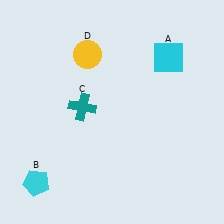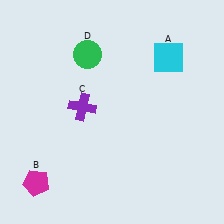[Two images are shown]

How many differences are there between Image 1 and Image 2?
There are 3 differences between the two images.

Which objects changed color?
B changed from cyan to magenta. C changed from teal to purple. D changed from yellow to green.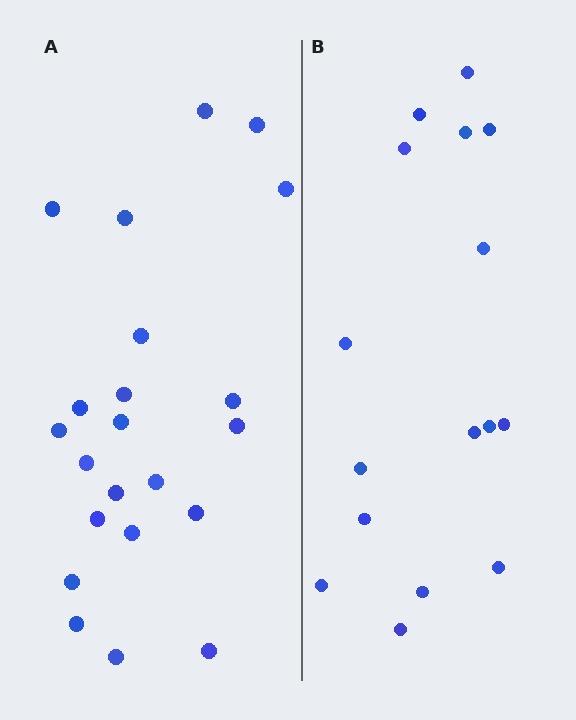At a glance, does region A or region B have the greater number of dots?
Region A (the left region) has more dots.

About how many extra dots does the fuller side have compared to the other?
Region A has about 6 more dots than region B.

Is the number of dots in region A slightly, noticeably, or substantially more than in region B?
Region A has noticeably more, but not dramatically so. The ratio is roughly 1.4 to 1.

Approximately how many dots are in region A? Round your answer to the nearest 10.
About 20 dots. (The exact count is 22, which rounds to 20.)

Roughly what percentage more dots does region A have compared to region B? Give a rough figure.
About 40% more.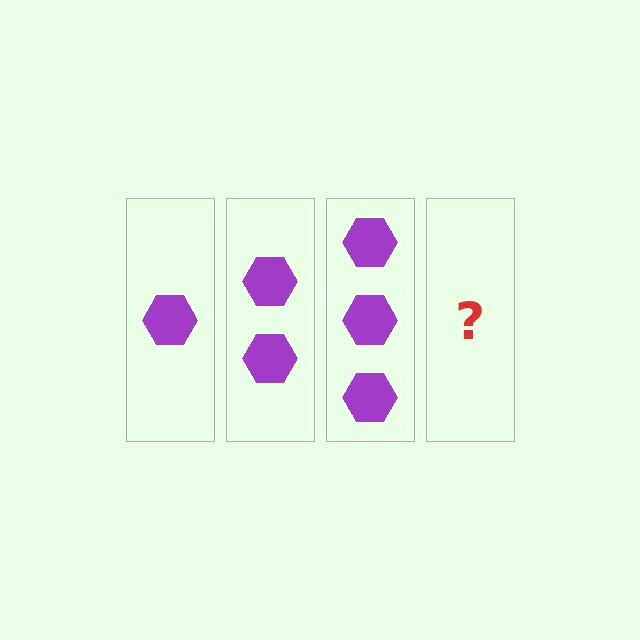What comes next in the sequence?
The next element should be 4 hexagons.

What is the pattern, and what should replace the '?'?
The pattern is that each step adds one more hexagon. The '?' should be 4 hexagons.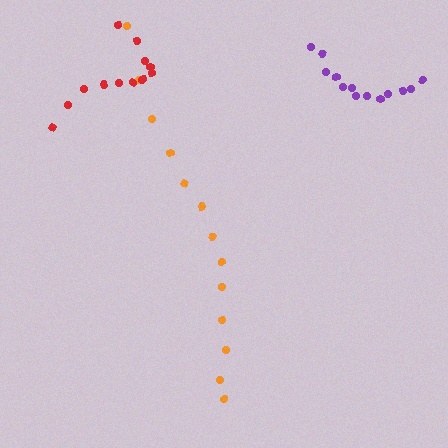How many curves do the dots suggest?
There are 3 distinct paths.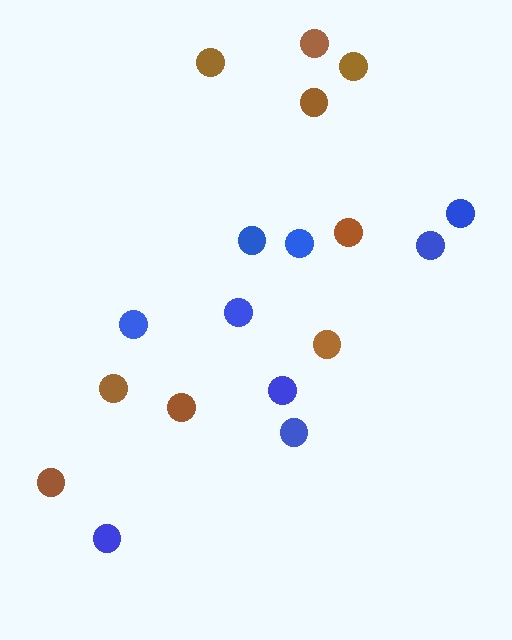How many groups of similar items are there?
There are 2 groups: one group of brown circles (9) and one group of blue circles (9).